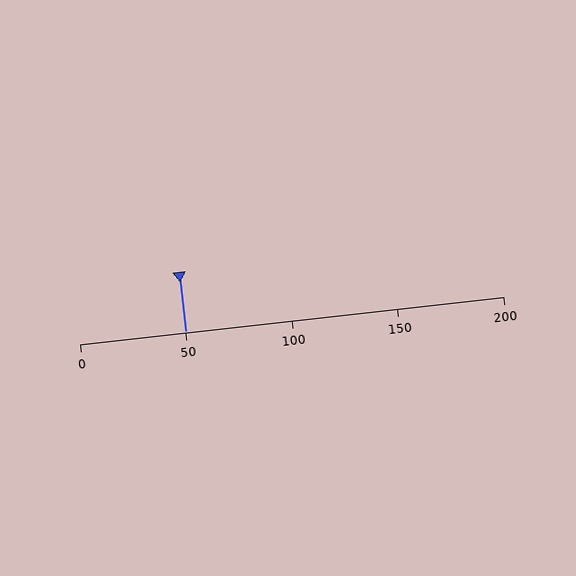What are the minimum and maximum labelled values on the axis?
The axis runs from 0 to 200.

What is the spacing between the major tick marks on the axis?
The major ticks are spaced 50 apart.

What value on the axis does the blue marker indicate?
The marker indicates approximately 50.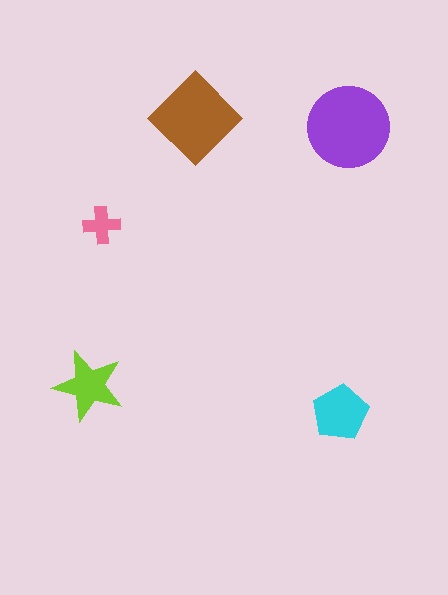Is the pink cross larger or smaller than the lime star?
Smaller.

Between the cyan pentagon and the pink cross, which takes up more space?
The cyan pentagon.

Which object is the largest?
The purple circle.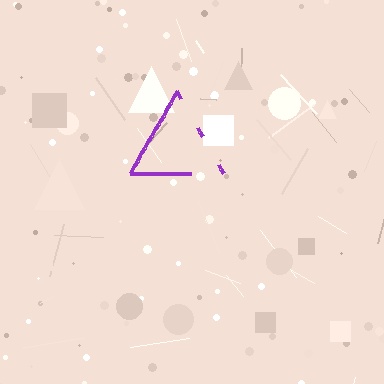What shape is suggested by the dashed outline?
The dashed outline suggests a triangle.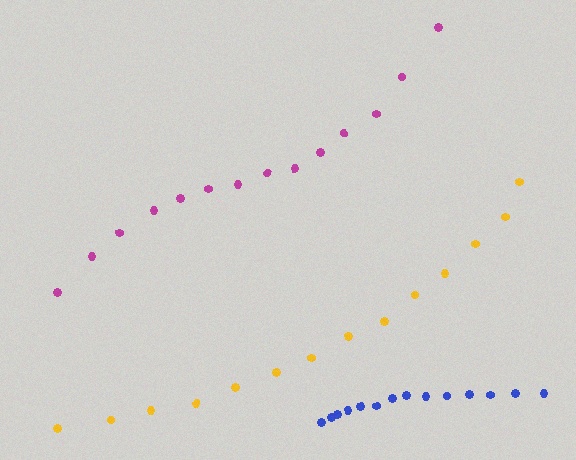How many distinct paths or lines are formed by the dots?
There are 3 distinct paths.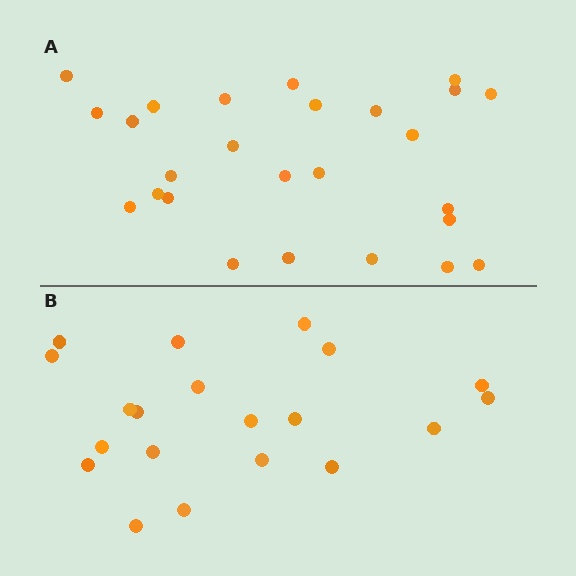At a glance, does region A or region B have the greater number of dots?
Region A (the top region) has more dots.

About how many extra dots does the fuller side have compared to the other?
Region A has about 6 more dots than region B.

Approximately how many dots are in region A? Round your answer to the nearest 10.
About 30 dots. (The exact count is 26, which rounds to 30.)